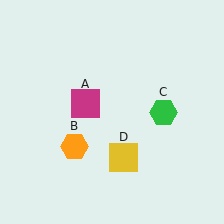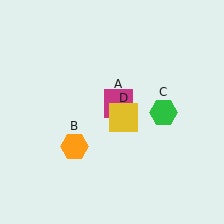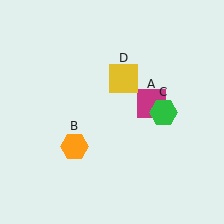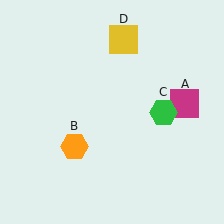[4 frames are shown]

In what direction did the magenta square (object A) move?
The magenta square (object A) moved right.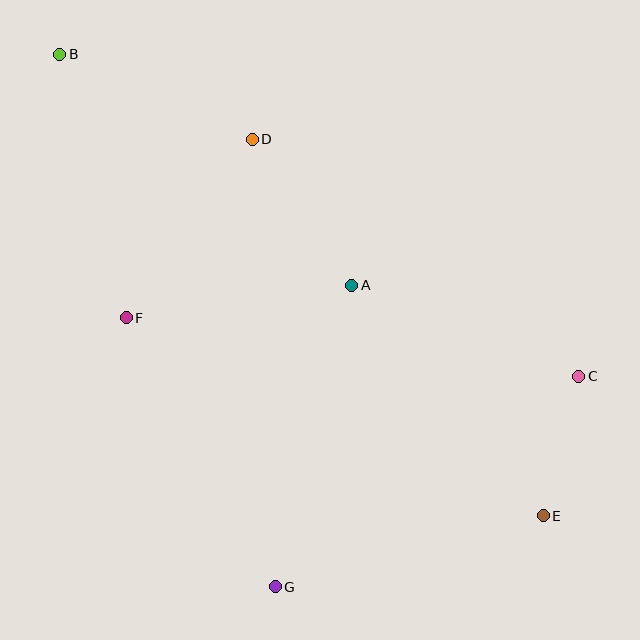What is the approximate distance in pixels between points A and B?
The distance between A and B is approximately 372 pixels.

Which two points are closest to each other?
Points C and E are closest to each other.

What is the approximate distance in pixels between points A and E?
The distance between A and E is approximately 300 pixels.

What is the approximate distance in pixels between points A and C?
The distance between A and C is approximately 244 pixels.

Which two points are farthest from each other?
Points B and E are farthest from each other.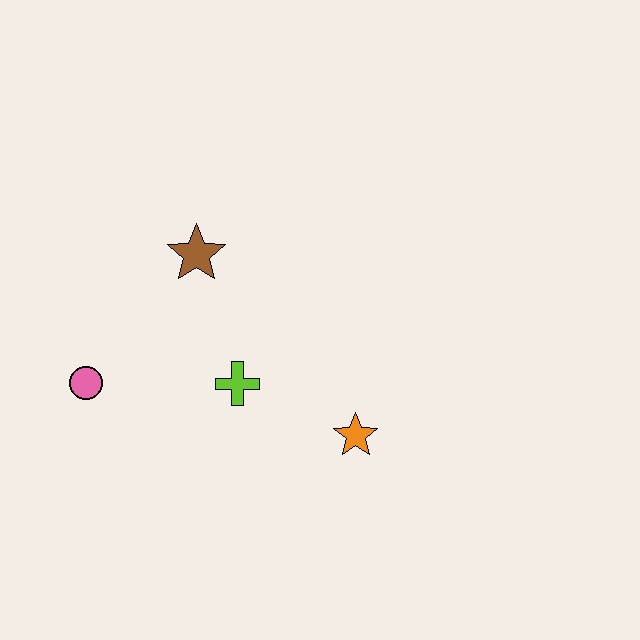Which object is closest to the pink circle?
The lime cross is closest to the pink circle.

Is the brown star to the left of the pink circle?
No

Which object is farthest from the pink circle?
The orange star is farthest from the pink circle.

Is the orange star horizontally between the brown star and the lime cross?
No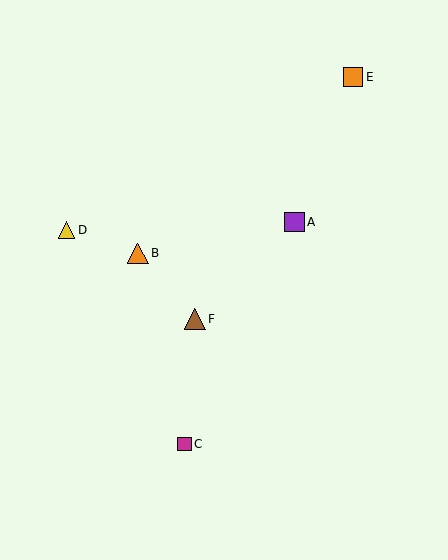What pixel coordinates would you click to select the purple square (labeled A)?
Click at (295, 222) to select the purple square A.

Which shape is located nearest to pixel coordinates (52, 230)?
The yellow triangle (labeled D) at (67, 230) is nearest to that location.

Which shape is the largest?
The brown triangle (labeled F) is the largest.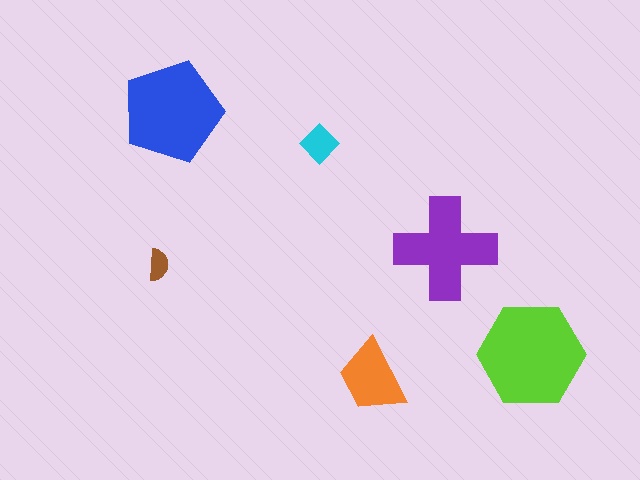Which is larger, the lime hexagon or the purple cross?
The lime hexagon.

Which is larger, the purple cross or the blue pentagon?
The blue pentagon.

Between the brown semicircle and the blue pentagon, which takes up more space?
The blue pentagon.